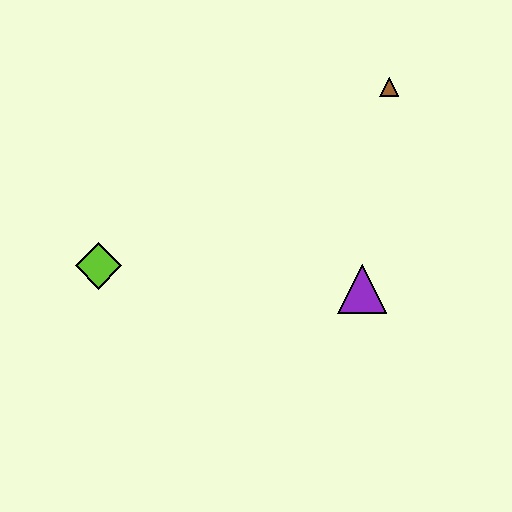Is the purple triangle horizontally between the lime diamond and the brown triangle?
Yes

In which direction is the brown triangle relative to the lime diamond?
The brown triangle is to the right of the lime diamond.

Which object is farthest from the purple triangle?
The lime diamond is farthest from the purple triangle.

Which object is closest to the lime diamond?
The purple triangle is closest to the lime diamond.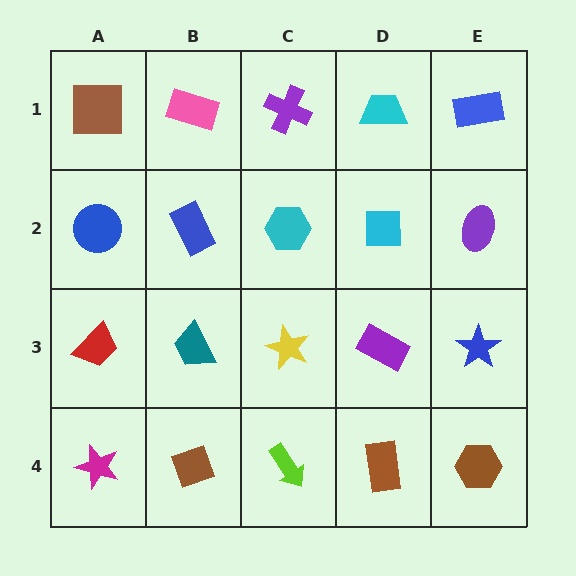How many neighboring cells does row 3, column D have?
4.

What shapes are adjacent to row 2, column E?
A blue rectangle (row 1, column E), a blue star (row 3, column E), a cyan square (row 2, column D).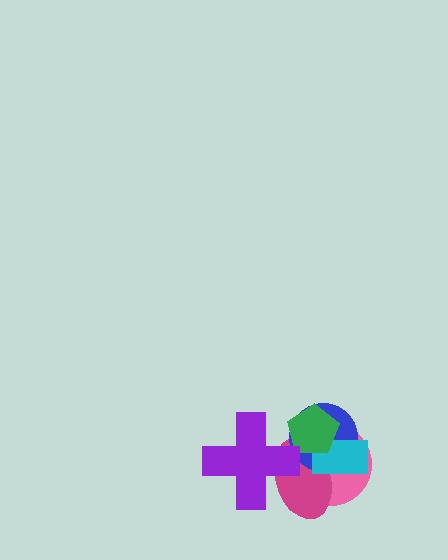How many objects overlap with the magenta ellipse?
5 objects overlap with the magenta ellipse.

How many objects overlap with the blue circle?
4 objects overlap with the blue circle.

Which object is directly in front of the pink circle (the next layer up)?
The magenta ellipse is directly in front of the pink circle.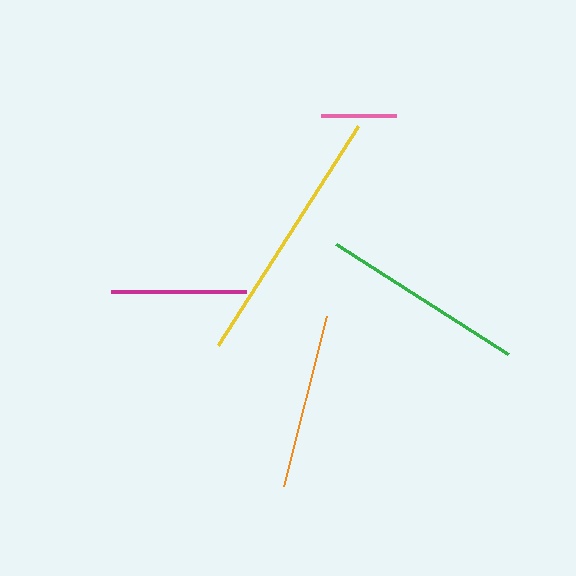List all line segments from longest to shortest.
From longest to shortest: yellow, green, orange, magenta, pink.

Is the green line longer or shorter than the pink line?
The green line is longer than the pink line.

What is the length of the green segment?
The green segment is approximately 204 pixels long.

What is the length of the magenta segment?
The magenta segment is approximately 135 pixels long.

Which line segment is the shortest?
The pink line is the shortest at approximately 75 pixels.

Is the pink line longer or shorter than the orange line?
The orange line is longer than the pink line.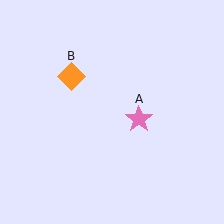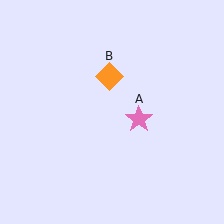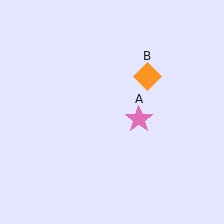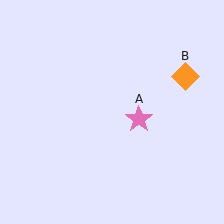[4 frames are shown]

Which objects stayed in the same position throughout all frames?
Pink star (object A) remained stationary.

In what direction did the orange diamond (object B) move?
The orange diamond (object B) moved right.